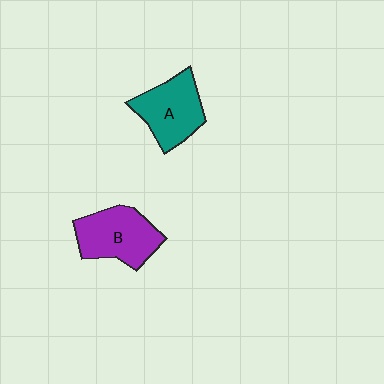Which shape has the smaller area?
Shape A (teal).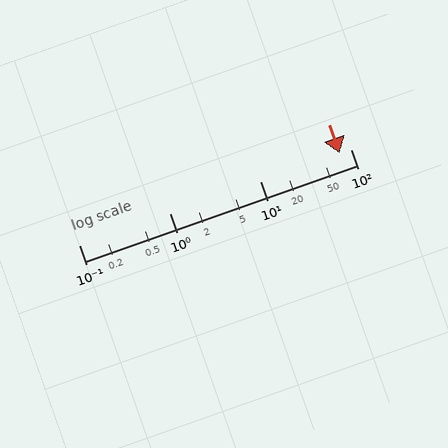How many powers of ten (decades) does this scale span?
The scale spans 3 decades, from 0.1 to 100.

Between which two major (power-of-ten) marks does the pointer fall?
The pointer is between 10 and 100.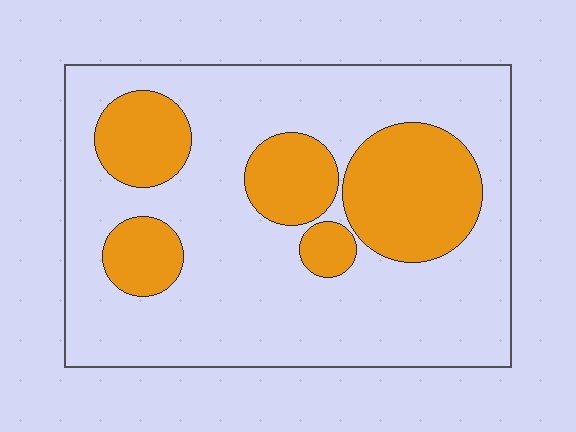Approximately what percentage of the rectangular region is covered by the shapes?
Approximately 30%.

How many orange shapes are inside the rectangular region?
5.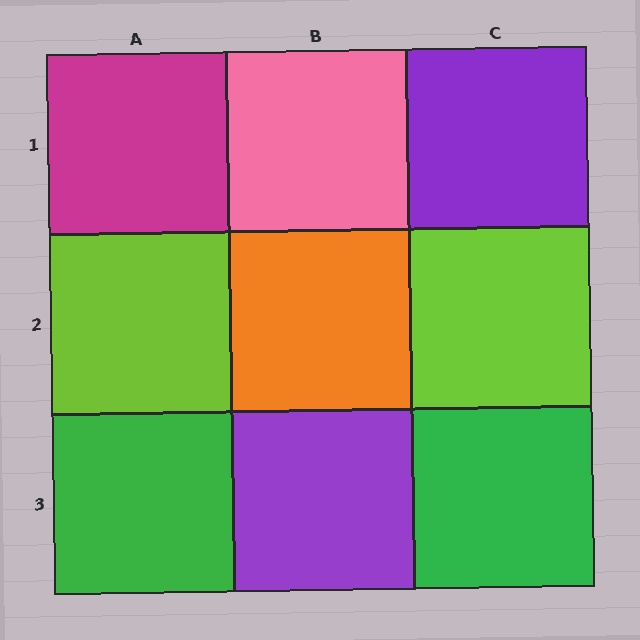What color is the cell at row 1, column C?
Purple.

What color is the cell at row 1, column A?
Magenta.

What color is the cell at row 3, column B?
Purple.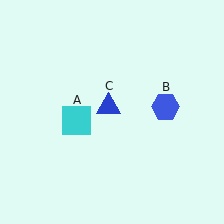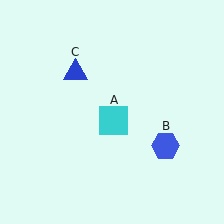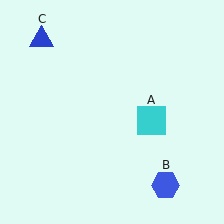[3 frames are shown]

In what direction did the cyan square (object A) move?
The cyan square (object A) moved right.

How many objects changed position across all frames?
3 objects changed position: cyan square (object A), blue hexagon (object B), blue triangle (object C).